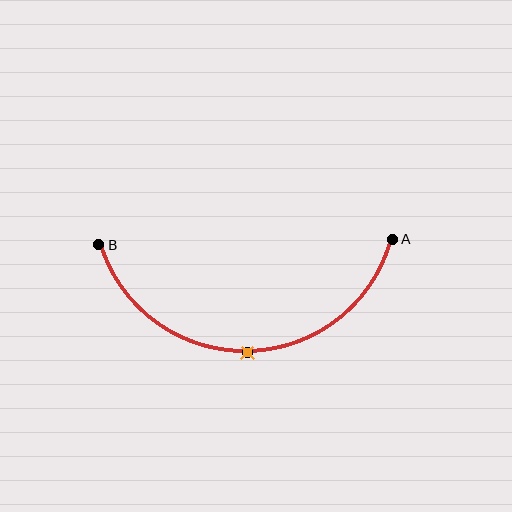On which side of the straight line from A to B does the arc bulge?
The arc bulges below the straight line connecting A and B.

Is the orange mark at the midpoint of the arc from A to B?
Yes. The orange mark lies on the arc at equal arc-length from both A and B — it is the arc midpoint.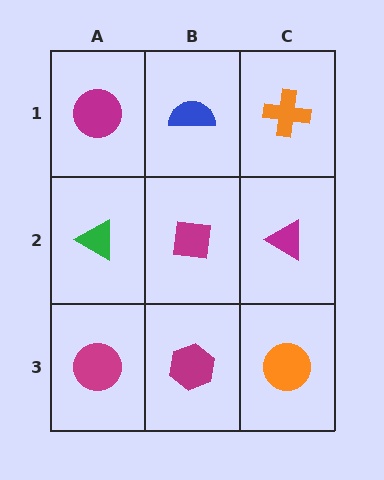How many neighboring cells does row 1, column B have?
3.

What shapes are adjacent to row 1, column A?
A green triangle (row 2, column A), a blue semicircle (row 1, column B).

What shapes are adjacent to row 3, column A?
A green triangle (row 2, column A), a magenta hexagon (row 3, column B).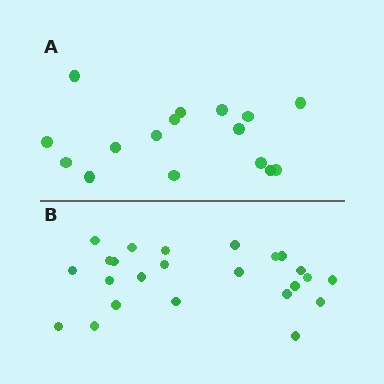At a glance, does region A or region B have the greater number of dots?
Region B (the bottom region) has more dots.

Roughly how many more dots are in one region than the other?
Region B has roughly 8 or so more dots than region A.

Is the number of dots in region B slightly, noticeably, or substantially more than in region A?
Region B has substantially more. The ratio is roughly 1.5 to 1.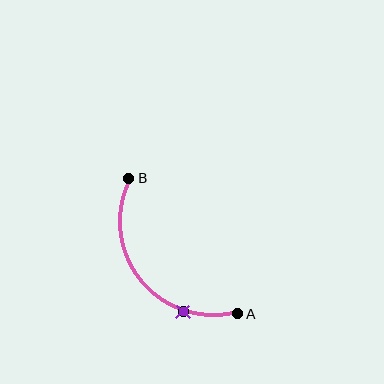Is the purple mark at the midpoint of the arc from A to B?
No. The purple mark lies on the arc but is closer to endpoint A. The arc midpoint would be at the point on the curve equidistant along the arc from both A and B.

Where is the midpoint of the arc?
The arc midpoint is the point on the curve farthest from the straight line joining A and B. It sits below and to the left of that line.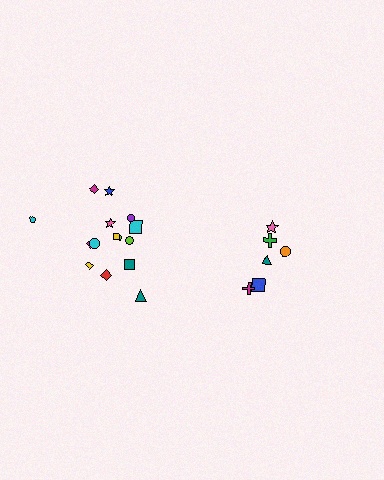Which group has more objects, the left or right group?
The left group.